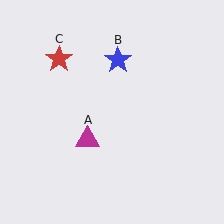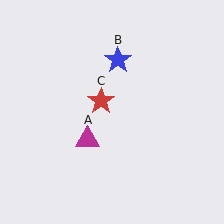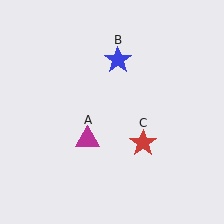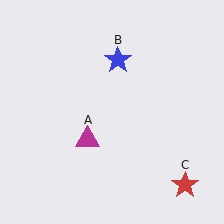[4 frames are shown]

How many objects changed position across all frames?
1 object changed position: red star (object C).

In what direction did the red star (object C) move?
The red star (object C) moved down and to the right.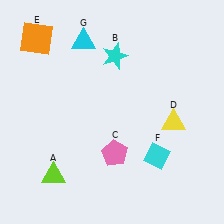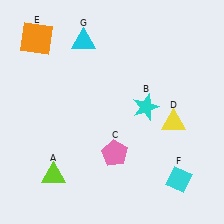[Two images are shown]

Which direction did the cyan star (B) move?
The cyan star (B) moved down.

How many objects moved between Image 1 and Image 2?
2 objects moved between the two images.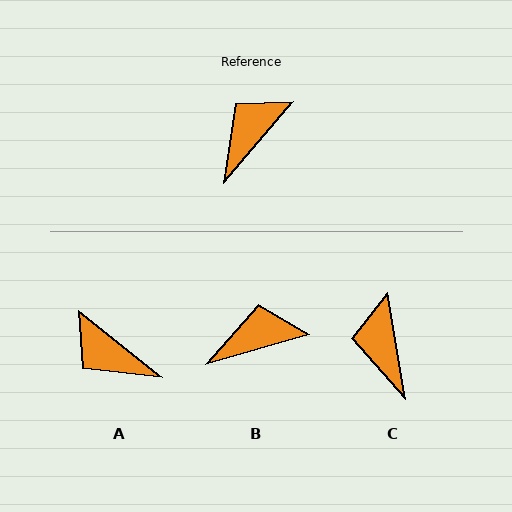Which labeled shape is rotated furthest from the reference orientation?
A, about 91 degrees away.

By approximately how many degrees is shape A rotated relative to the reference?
Approximately 91 degrees counter-clockwise.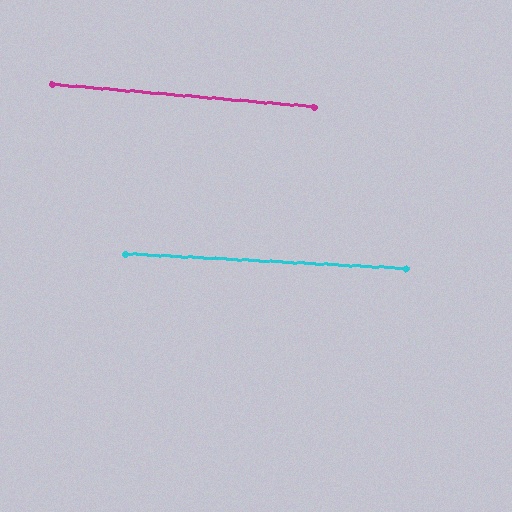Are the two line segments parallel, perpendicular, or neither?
Parallel — their directions differ by only 1.8°.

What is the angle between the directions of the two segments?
Approximately 2 degrees.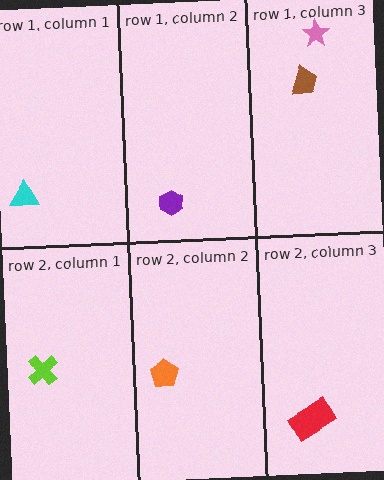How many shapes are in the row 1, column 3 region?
2.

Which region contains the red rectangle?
The row 2, column 3 region.